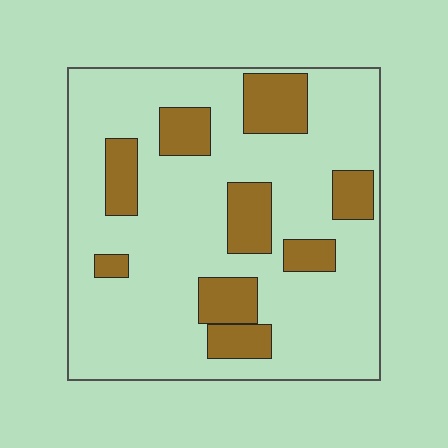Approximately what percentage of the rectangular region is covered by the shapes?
Approximately 20%.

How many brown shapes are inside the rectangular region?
9.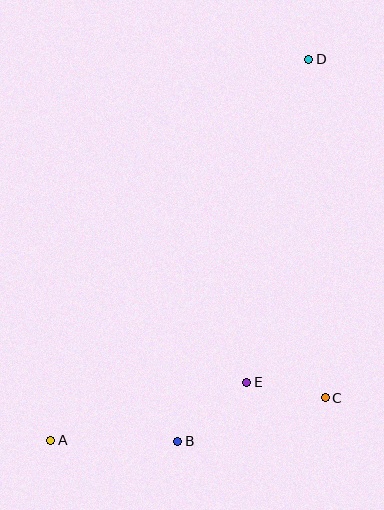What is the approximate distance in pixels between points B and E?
The distance between B and E is approximately 91 pixels.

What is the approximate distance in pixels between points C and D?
The distance between C and D is approximately 339 pixels.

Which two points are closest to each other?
Points C and E are closest to each other.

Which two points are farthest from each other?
Points A and D are farthest from each other.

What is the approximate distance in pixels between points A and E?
The distance between A and E is approximately 204 pixels.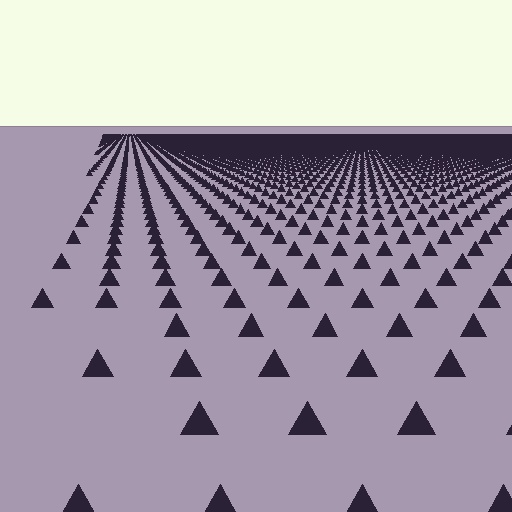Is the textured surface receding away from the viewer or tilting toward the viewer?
The surface is receding away from the viewer. Texture elements get smaller and denser toward the top.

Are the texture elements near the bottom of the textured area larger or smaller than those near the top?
Larger. Near the bottom, elements are closer to the viewer and appear at a bigger on-screen size.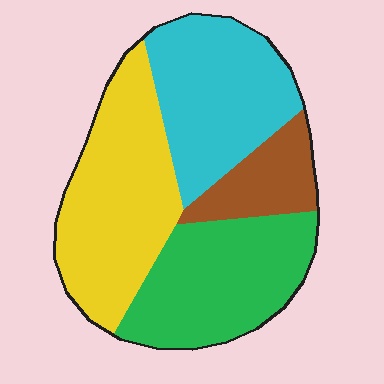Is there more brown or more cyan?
Cyan.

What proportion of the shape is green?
Green covers about 30% of the shape.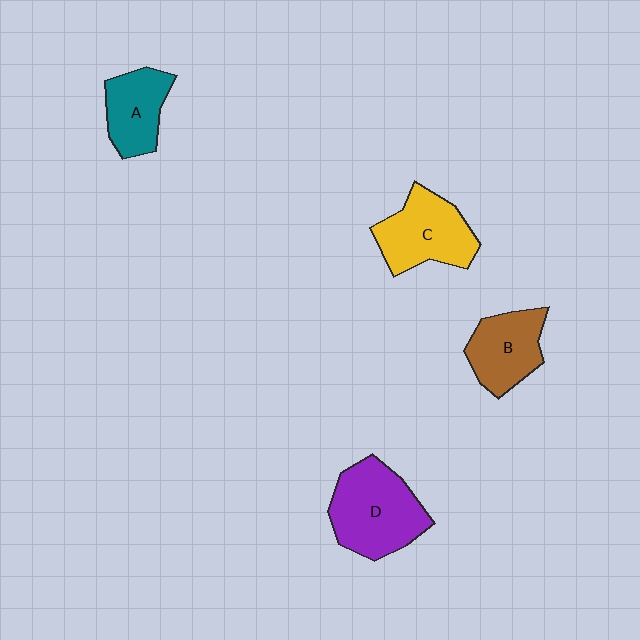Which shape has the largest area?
Shape D (purple).